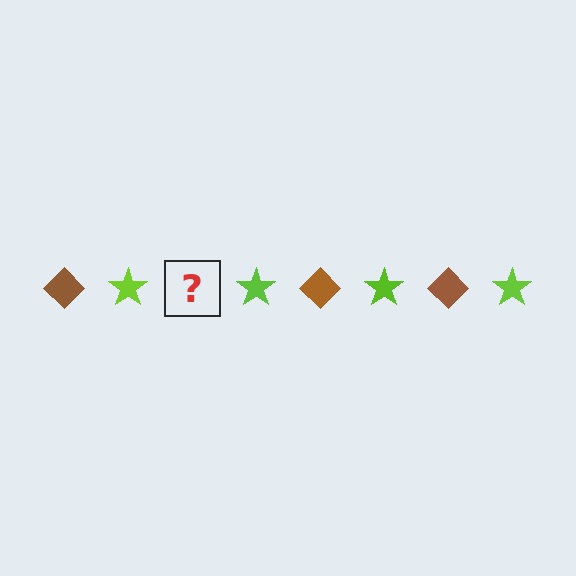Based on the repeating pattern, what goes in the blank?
The blank should be a brown diamond.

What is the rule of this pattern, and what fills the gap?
The rule is that the pattern alternates between brown diamond and lime star. The gap should be filled with a brown diamond.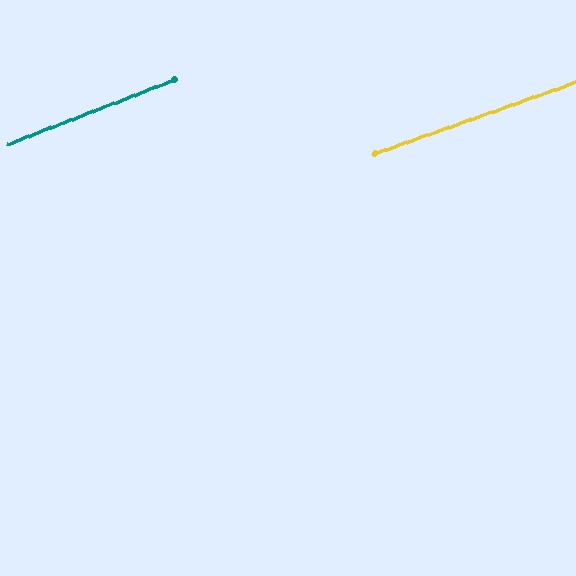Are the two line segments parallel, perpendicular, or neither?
Parallel — their directions differ by only 1.6°.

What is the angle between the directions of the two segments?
Approximately 2 degrees.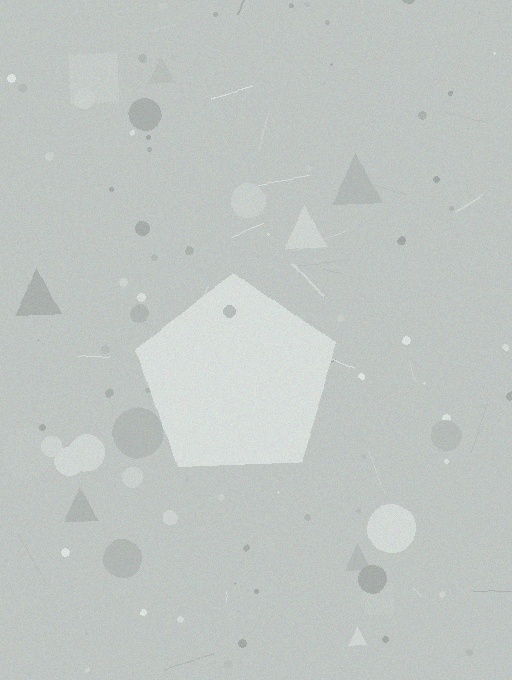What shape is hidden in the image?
A pentagon is hidden in the image.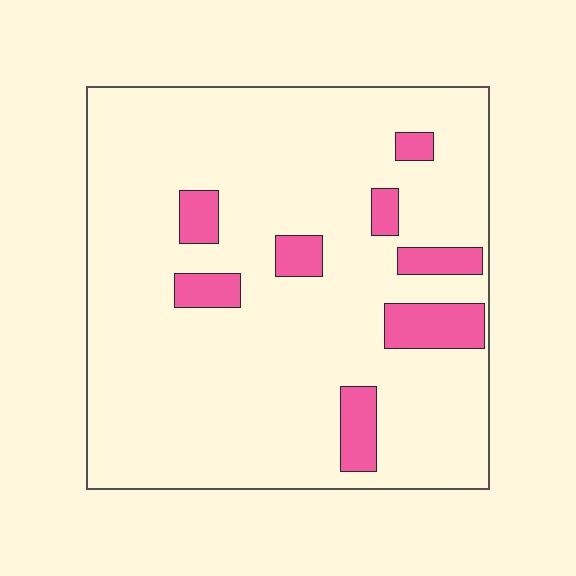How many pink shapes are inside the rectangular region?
8.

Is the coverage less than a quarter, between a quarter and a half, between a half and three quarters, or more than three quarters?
Less than a quarter.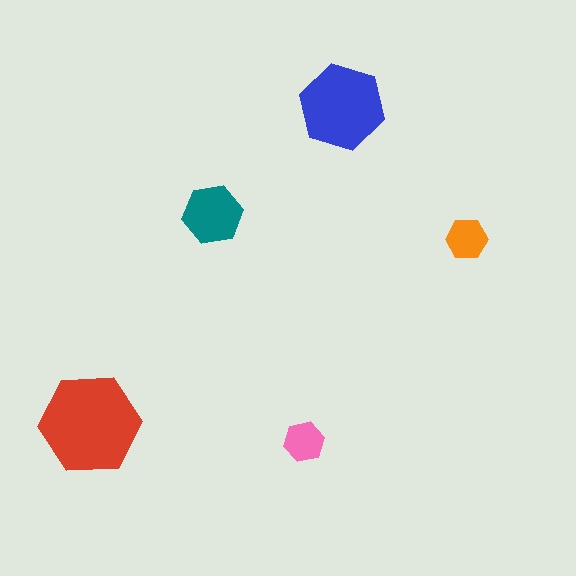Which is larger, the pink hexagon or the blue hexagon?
The blue one.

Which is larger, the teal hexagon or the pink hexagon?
The teal one.